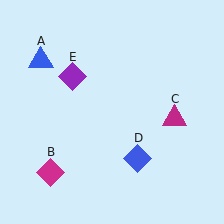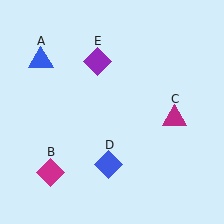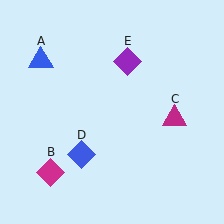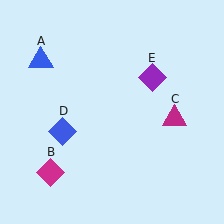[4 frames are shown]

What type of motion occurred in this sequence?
The blue diamond (object D), purple diamond (object E) rotated clockwise around the center of the scene.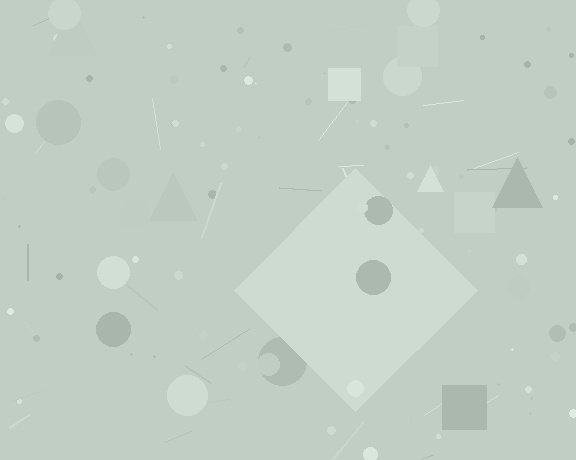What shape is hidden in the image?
A diamond is hidden in the image.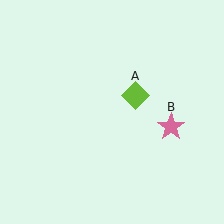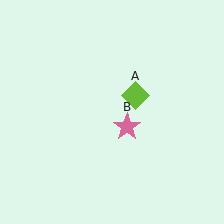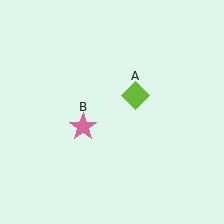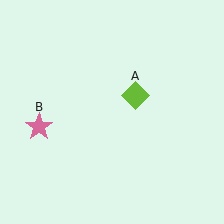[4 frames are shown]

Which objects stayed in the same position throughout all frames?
Lime diamond (object A) remained stationary.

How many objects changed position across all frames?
1 object changed position: pink star (object B).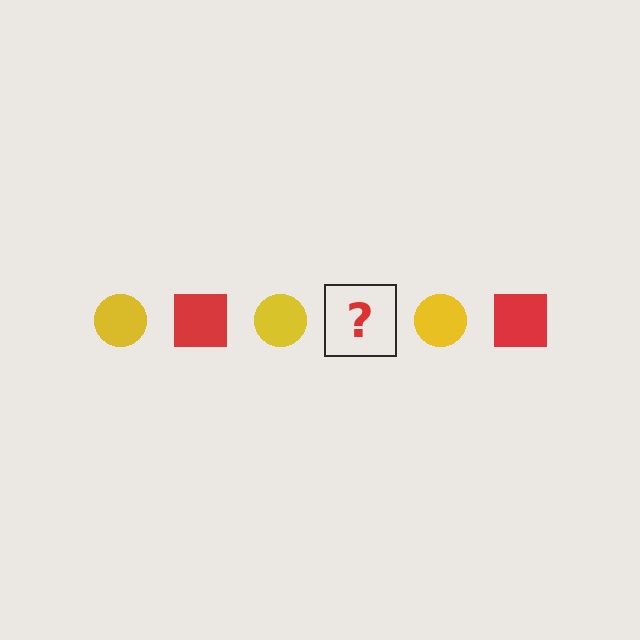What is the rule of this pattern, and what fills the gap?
The rule is that the pattern alternates between yellow circle and red square. The gap should be filled with a red square.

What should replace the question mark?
The question mark should be replaced with a red square.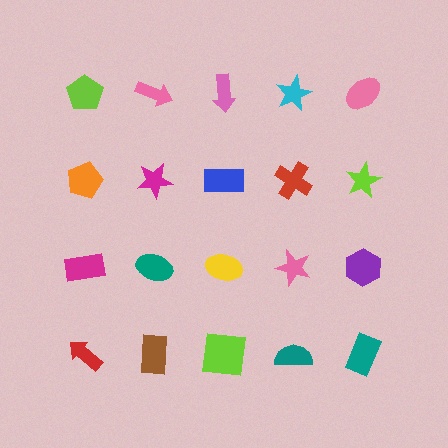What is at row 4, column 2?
A brown rectangle.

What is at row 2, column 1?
An orange pentagon.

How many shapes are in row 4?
5 shapes.